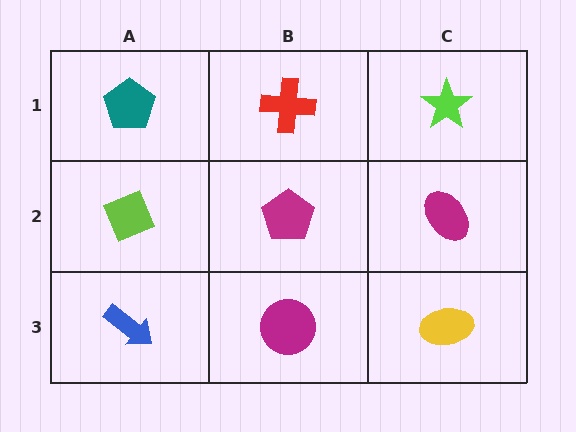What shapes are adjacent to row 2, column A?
A teal pentagon (row 1, column A), a blue arrow (row 3, column A), a magenta pentagon (row 2, column B).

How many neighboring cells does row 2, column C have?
3.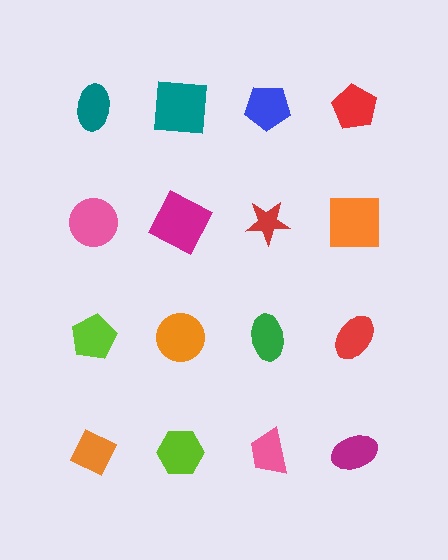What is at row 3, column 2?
An orange circle.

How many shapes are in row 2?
4 shapes.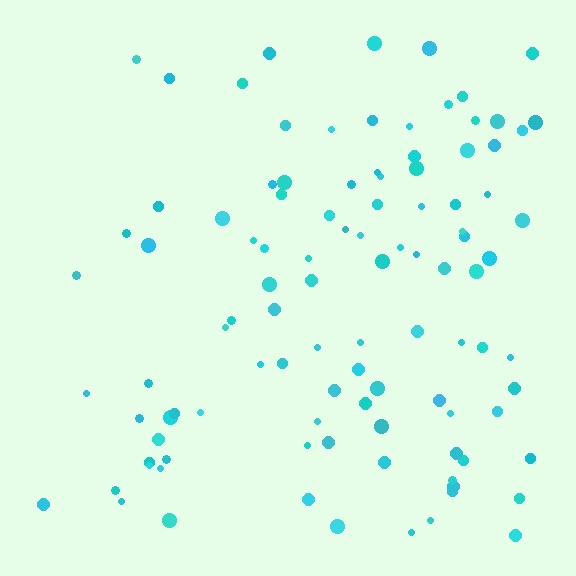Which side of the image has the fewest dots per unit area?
The left.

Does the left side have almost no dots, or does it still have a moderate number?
Still a moderate number, just noticeably fewer than the right.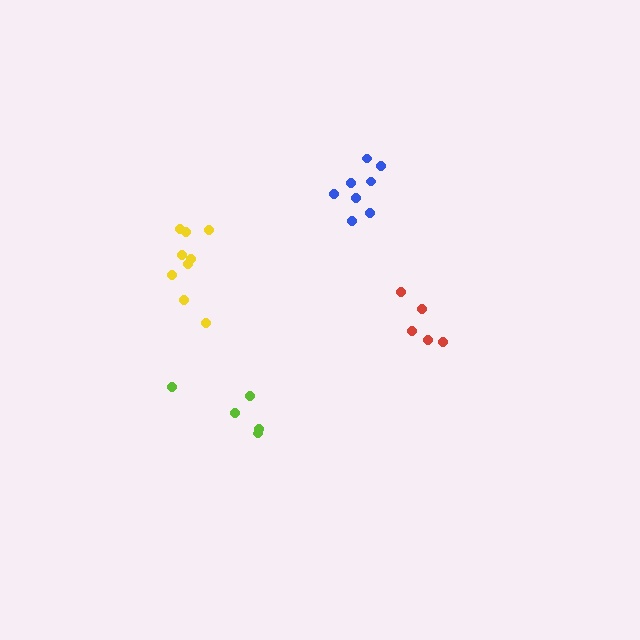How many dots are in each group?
Group 1: 9 dots, Group 2: 8 dots, Group 3: 5 dots, Group 4: 5 dots (27 total).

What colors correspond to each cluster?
The clusters are colored: yellow, blue, red, lime.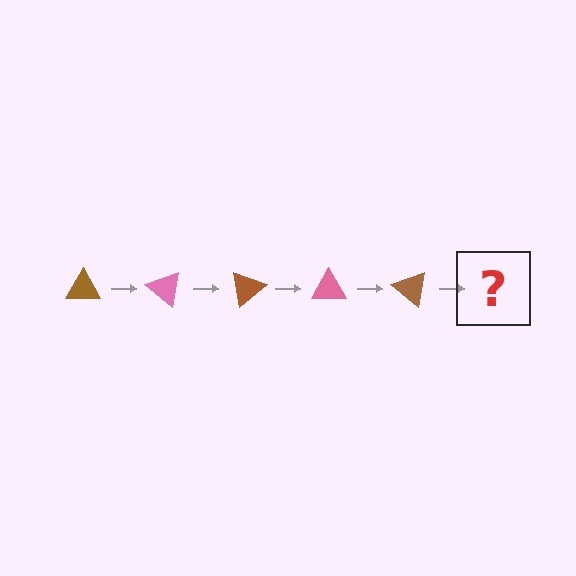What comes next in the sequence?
The next element should be a pink triangle, rotated 200 degrees from the start.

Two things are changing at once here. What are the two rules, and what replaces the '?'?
The two rules are that it rotates 40 degrees each step and the color cycles through brown and pink. The '?' should be a pink triangle, rotated 200 degrees from the start.